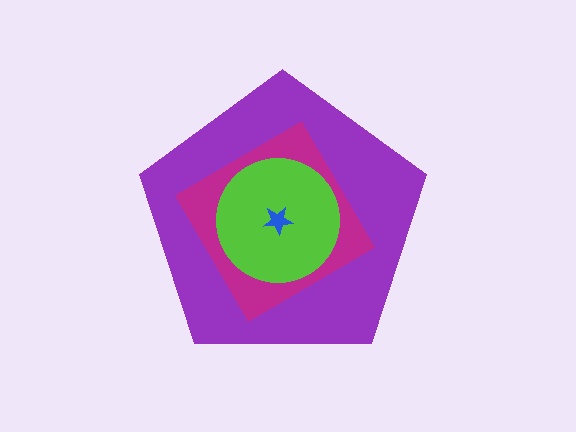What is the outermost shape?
The purple pentagon.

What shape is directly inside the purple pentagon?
The magenta diamond.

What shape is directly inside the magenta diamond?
The lime circle.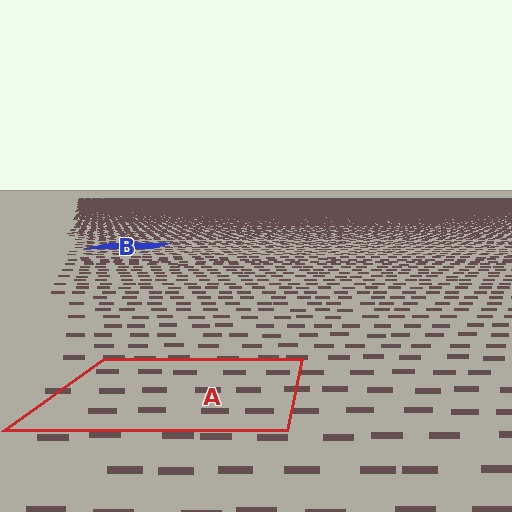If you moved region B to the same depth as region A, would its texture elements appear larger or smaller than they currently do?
They would appear larger. At a closer depth, the same texture elements are projected at a bigger on-screen size.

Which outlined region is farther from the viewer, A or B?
Region B is farther from the viewer — the texture elements inside it appear smaller and more densely packed.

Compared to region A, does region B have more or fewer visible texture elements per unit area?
Region B has more texture elements per unit area — they are packed more densely because it is farther away.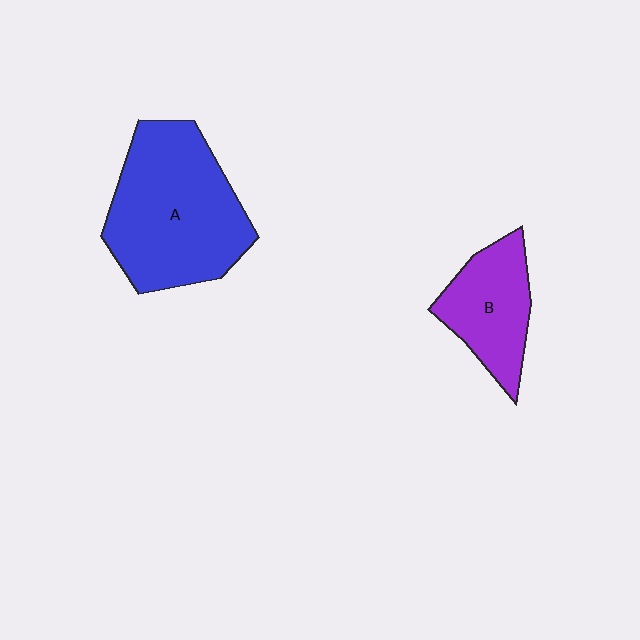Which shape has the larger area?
Shape A (blue).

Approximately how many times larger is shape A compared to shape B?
Approximately 1.9 times.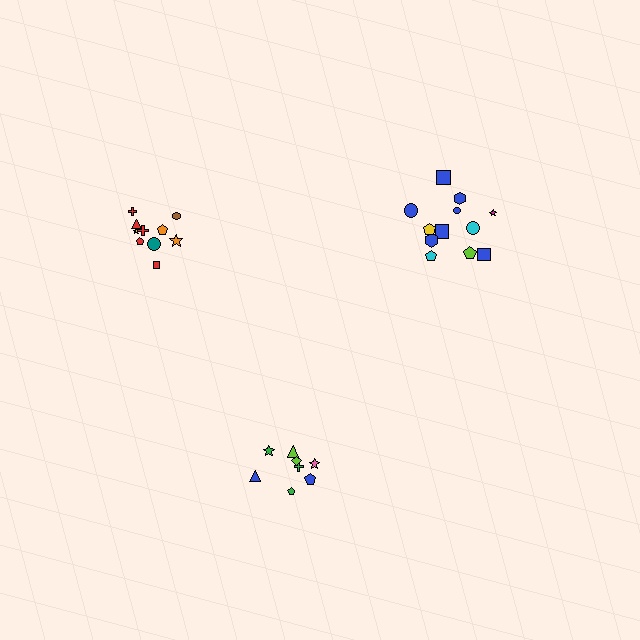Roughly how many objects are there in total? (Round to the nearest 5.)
Roughly 30 objects in total.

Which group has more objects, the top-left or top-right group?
The top-right group.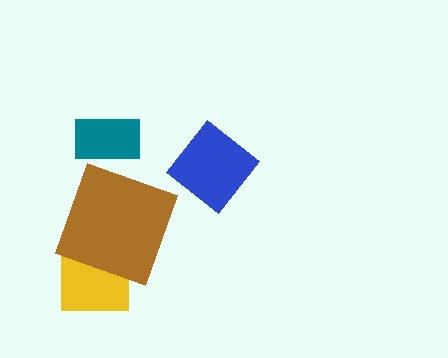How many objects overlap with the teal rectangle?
0 objects overlap with the teal rectangle.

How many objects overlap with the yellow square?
1 object overlaps with the yellow square.